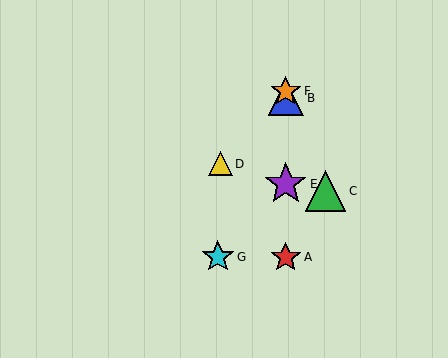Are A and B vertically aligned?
Yes, both are at x≈286.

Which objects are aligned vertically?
Objects A, B, E, F are aligned vertically.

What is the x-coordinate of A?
Object A is at x≈286.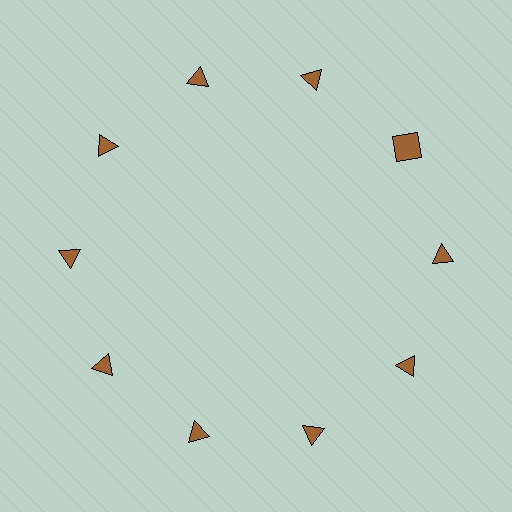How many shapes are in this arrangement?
There are 10 shapes arranged in a ring pattern.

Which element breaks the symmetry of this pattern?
The brown square at roughly the 2 o'clock position breaks the symmetry. All other shapes are brown triangles.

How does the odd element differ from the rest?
It has a different shape: square instead of triangle.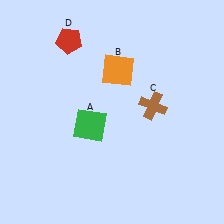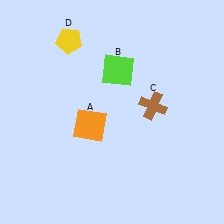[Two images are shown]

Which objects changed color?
A changed from green to orange. B changed from orange to lime. D changed from red to yellow.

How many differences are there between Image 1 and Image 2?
There are 3 differences between the two images.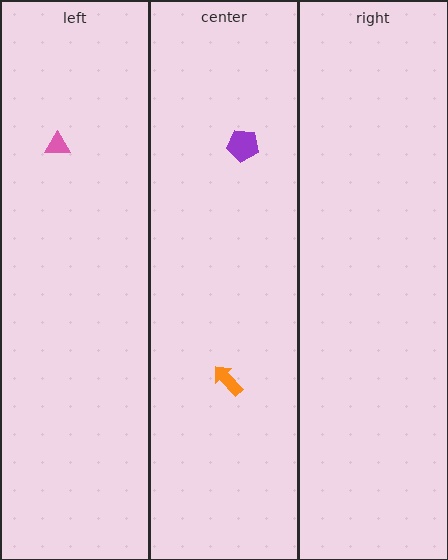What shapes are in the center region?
The purple pentagon, the orange arrow.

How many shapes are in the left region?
1.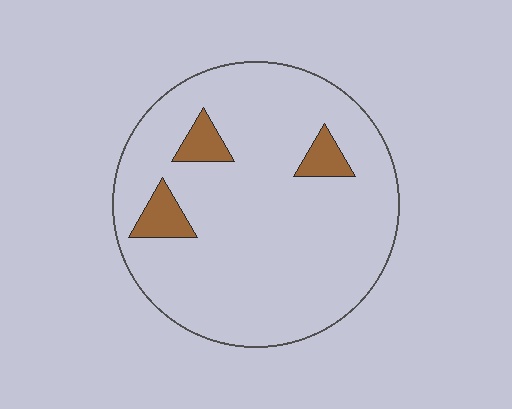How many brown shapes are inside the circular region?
3.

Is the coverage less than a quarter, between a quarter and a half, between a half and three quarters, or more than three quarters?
Less than a quarter.